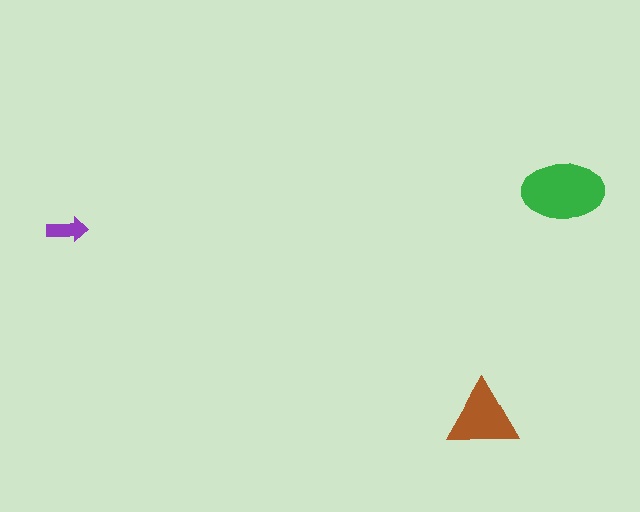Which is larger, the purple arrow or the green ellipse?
The green ellipse.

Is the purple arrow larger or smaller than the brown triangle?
Smaller.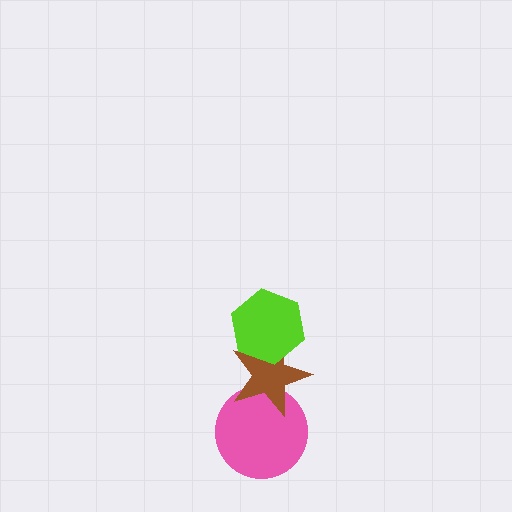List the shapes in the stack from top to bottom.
From top to bottom: the lime hexagon, the brown star, the pink circle.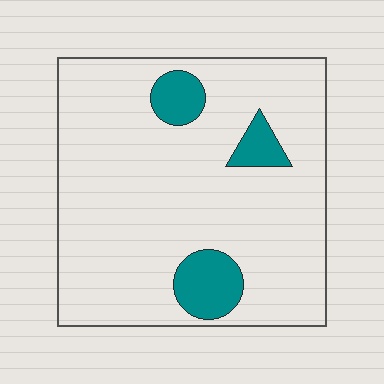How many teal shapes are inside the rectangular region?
3.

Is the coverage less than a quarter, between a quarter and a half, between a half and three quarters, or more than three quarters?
Less than a quarter.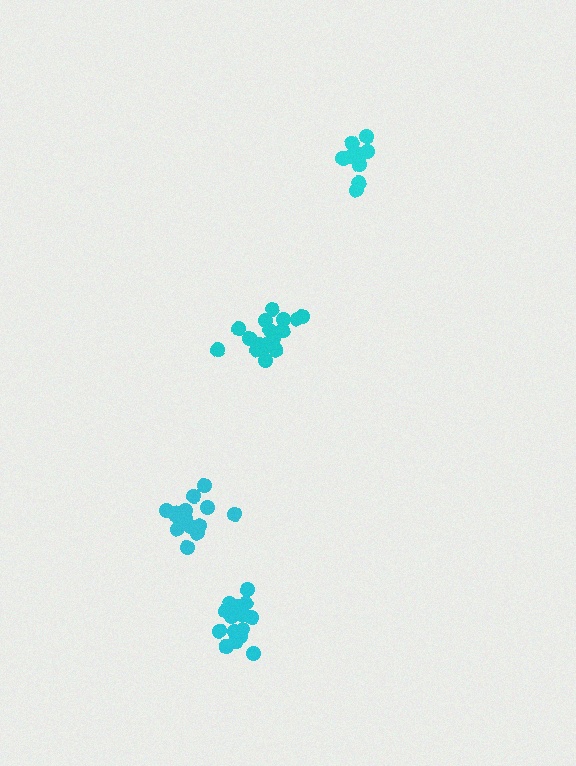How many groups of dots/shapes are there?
There are 4 groups.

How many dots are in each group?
Group 1: 15 dots, Group 2: 12 dots, Group 3: 17 dots, Group 4: 15 dots (59 total).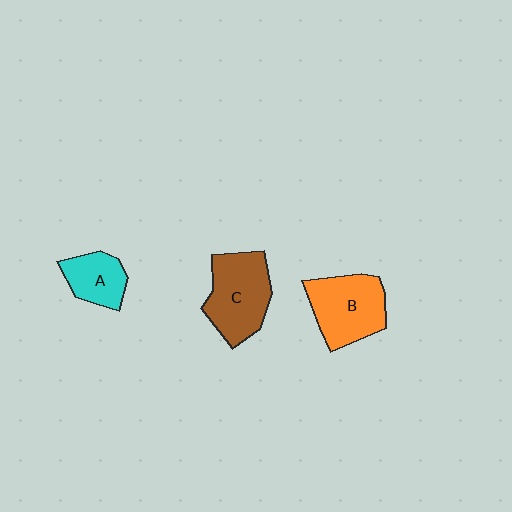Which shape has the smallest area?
Shape A (cyan).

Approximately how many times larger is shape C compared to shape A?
Approximately 1.7 times.